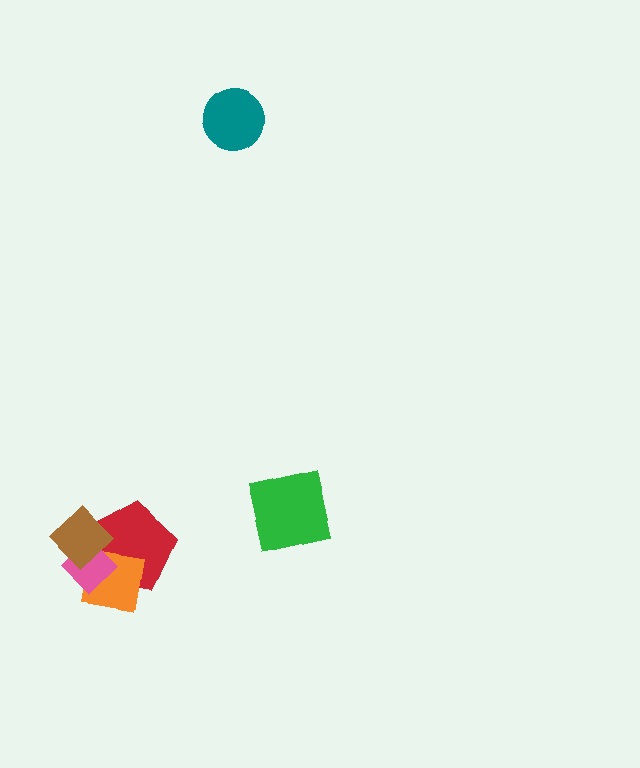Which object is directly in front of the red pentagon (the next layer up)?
The orange square is directly in front of the red pentagon.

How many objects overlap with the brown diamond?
3 objects overlap with the brown diamond.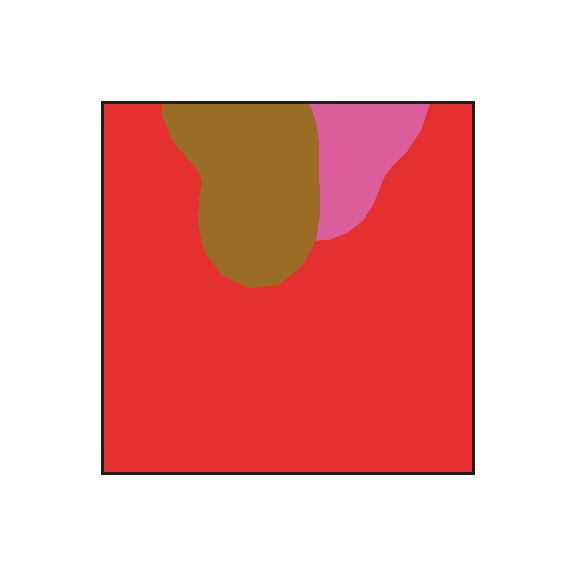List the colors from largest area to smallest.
From largest to smallest: red, brown, pink.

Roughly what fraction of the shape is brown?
Brown covers 16% of the shape.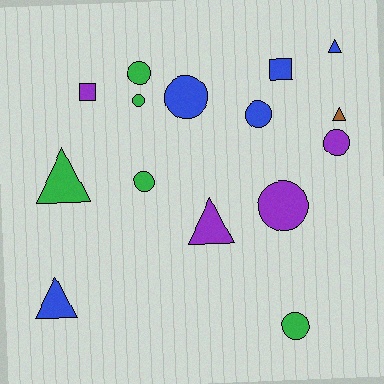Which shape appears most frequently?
Circle, with 8 objects.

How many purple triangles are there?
There is 1 purple triangle.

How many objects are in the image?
There are 15 objects.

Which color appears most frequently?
Green, with 5 objects.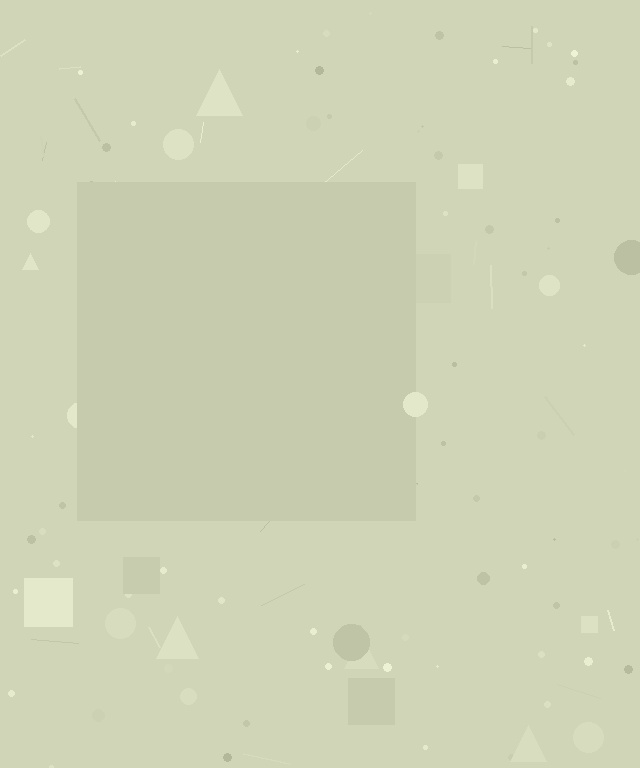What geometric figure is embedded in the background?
A square is embedded in the background.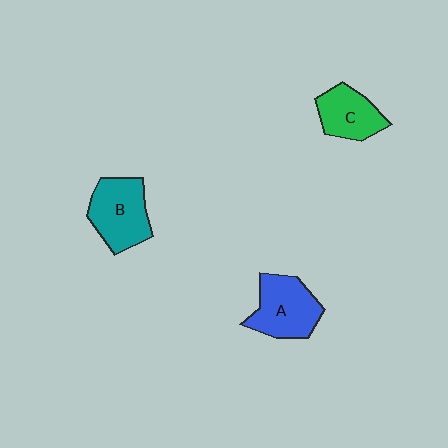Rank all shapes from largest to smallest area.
From largest to smallest: B (teal), A (blue), C (green).